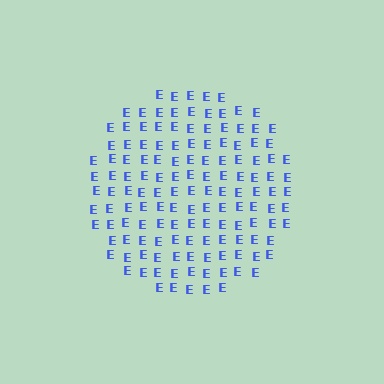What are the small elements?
The small elements are letter E's.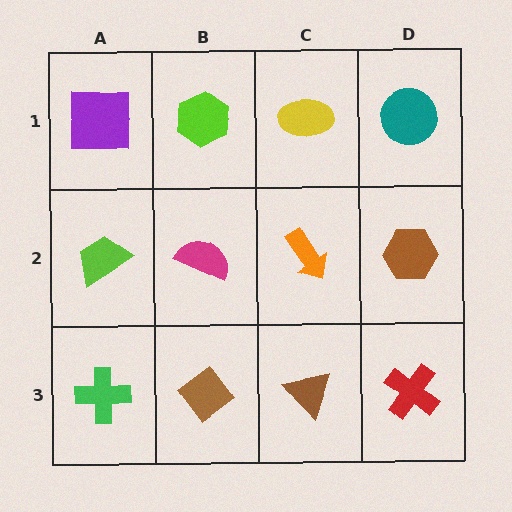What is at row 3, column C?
A brown triangle.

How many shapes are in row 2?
4 shapes.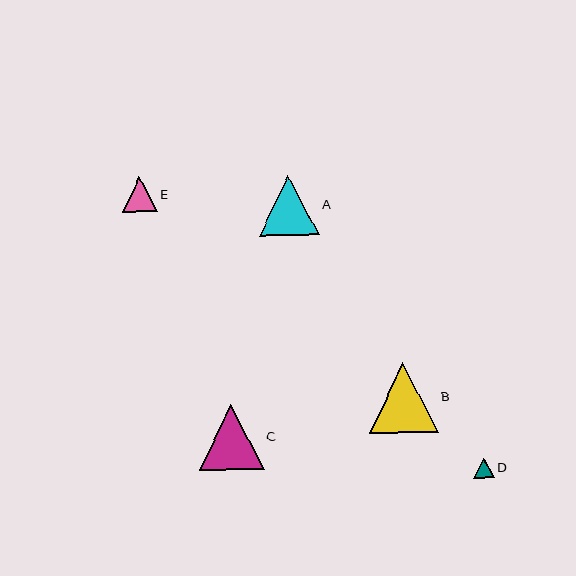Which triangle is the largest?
Triangle B is the largest with a size of approximately 69 pixels.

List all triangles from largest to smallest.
From largest to smallest: B, C, A, E, D.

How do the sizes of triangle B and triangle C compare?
Triangle B and triangle C are approximately the same size.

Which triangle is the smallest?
Triangle D is the smallest with a size of approximately 20 pixels.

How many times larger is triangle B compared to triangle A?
Triangle B is approximately 1.2 times the size of triangle A.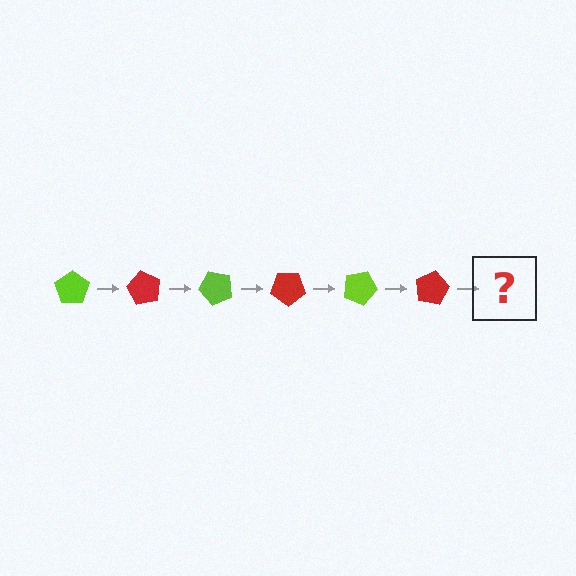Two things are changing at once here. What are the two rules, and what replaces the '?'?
The two rules are that it rotates 60 degrees each step and the color cycles through lime and red. The '?' should be a lime pentagon, rotated 360 degrees from the start.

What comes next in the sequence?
The next element should be a lime pentagon, rotated 360 degrees from the start.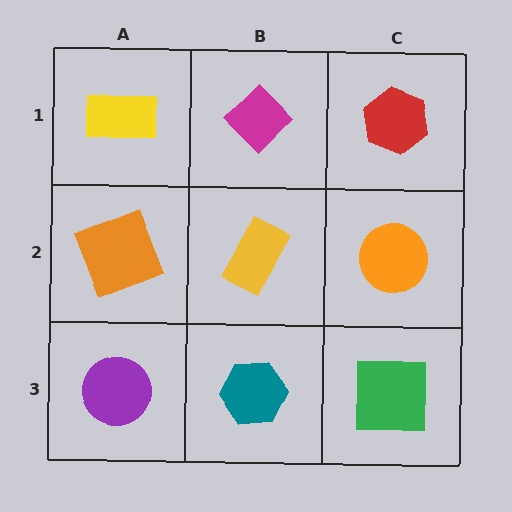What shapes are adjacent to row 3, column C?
An orange circle (row 2, column C), a teal hexagon (row 3, column B).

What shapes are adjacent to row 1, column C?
An orange circle (row 2, column C), a magenta diamond (row 1, column B).